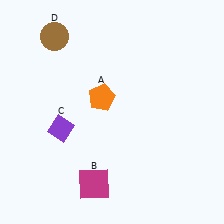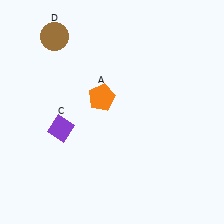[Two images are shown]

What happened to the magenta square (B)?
The magenta square (B) was removed in Image 2. It was in the bottom-left area of Image 1.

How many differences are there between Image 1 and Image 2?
There is 1 difference between the two images.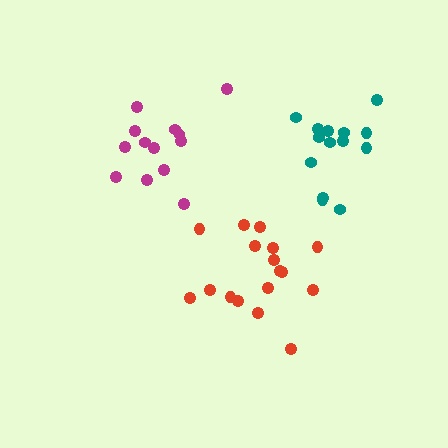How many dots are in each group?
Group 1: 13 dots, Group 2: 17 dots, Group 3: 14 dots (44 total).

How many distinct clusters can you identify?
There are 3 distinct clusters.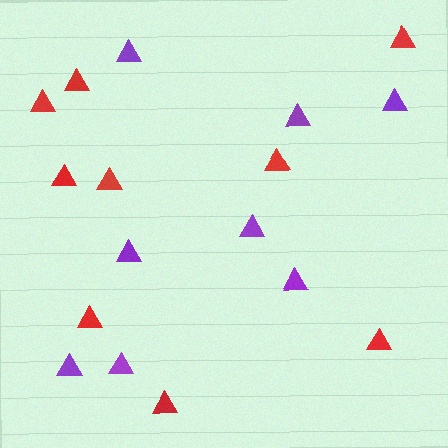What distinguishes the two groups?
There are 2 groups: one group of red triangles (9) and one group of purple triangles (8).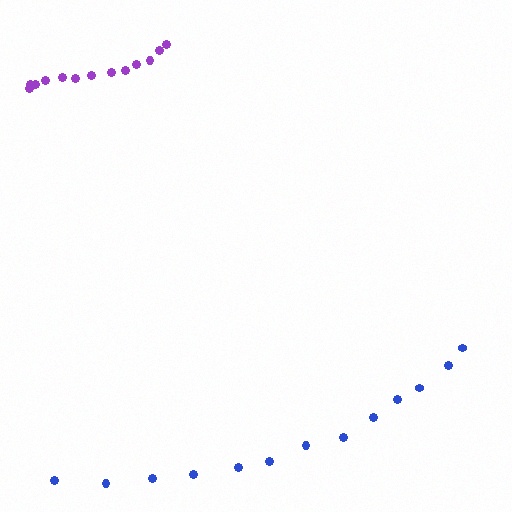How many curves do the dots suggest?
There are 2 distinct paths.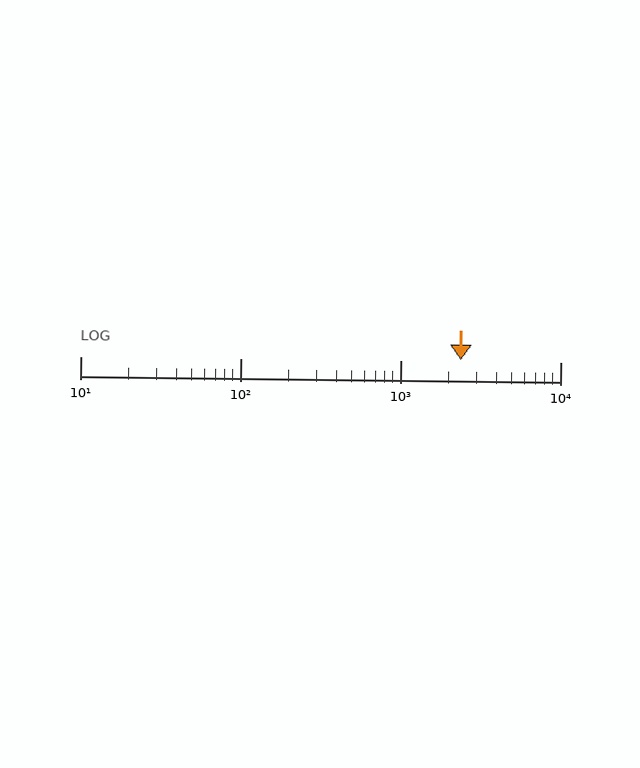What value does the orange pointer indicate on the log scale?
The pointer indicates approximately 2400.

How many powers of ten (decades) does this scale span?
The scale spans 3 decades, from 10 to 10000.